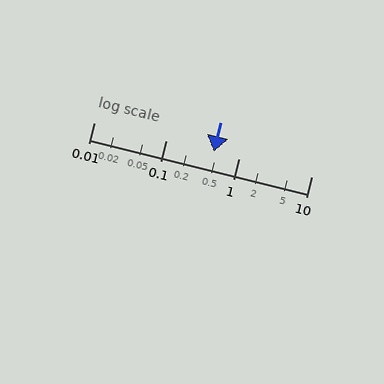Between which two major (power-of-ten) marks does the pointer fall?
The pointer is between 0.1 and 1.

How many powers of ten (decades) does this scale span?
The scale spans 3 decades, from 0.01 to 10.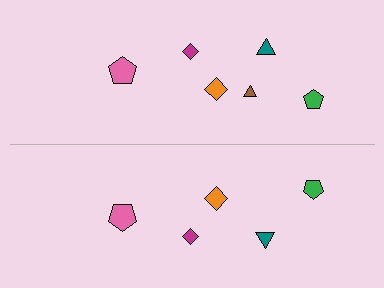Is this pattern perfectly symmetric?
No, the pattern is not perfectly symmetric. A brown triangle is missing from the bottom side.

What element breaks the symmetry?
A brown triangle is missing from the bottom side.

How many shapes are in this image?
There are 11 shapes in this image.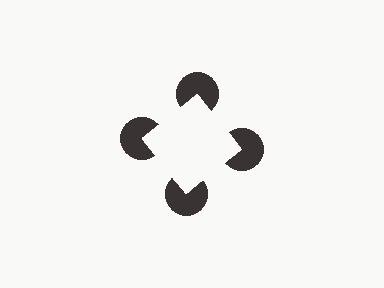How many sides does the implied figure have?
4 sides.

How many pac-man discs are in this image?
There are 4 — one at each vertex of the illusory square.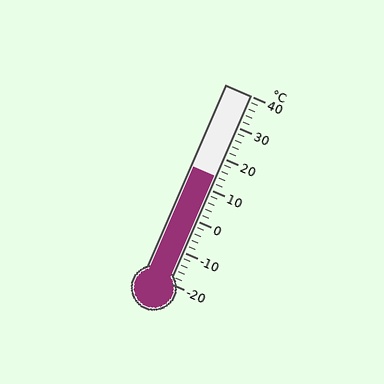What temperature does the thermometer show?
The thermometer shows approximately 14°C.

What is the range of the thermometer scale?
The thermometer scale ranges from -20°C to 40°C.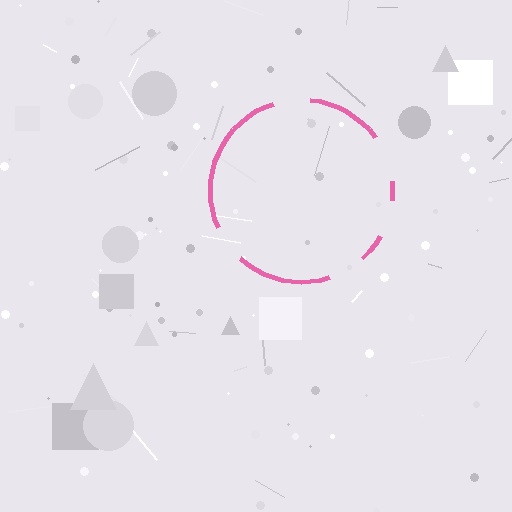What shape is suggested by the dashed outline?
The dashed outline suggests a circle.